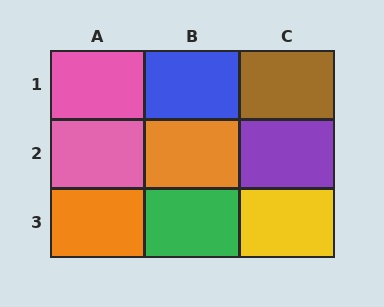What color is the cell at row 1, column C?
Brown.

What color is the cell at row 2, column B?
Orange.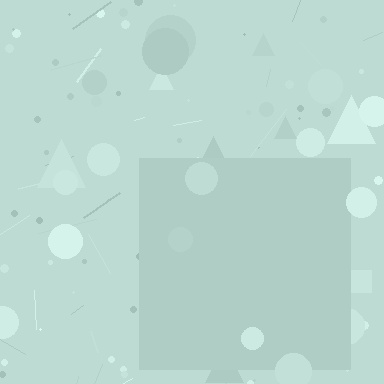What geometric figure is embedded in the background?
A square is embedded in the background.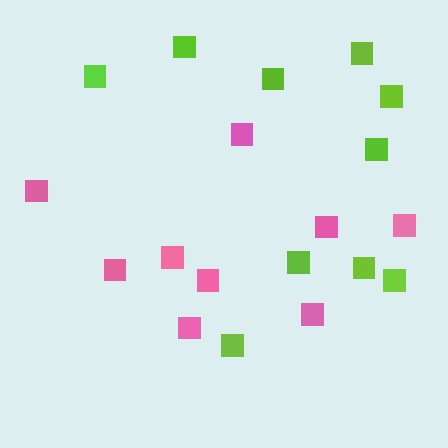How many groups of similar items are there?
There are 2 groups: one group of pink squares (9) and one group of lime squares (10).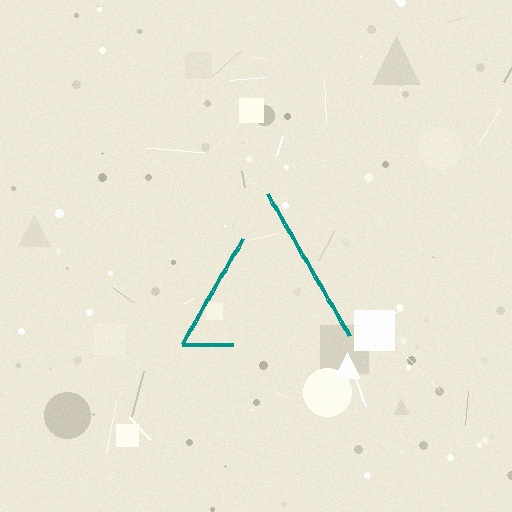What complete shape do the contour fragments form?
The contour fragments form a triangle.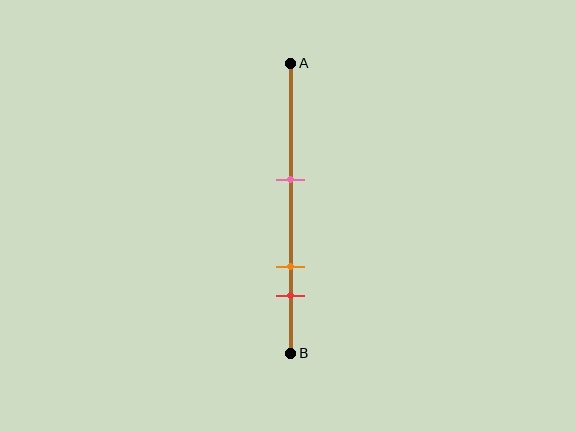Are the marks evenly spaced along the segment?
No, the marks are not evenly spaced.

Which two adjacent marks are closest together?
The orange and red marks are the closest adjacent pair.